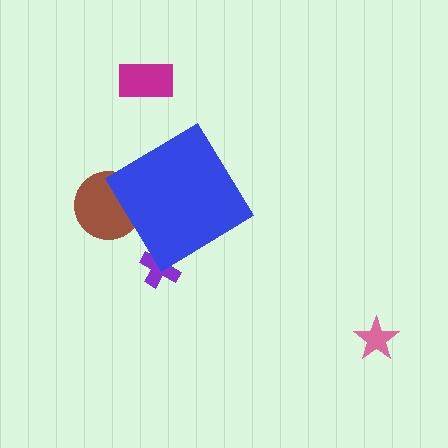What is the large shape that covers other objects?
A blue diamond.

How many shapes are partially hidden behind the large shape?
2 shapes are partially hidden.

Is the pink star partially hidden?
No, the pink star is fully visible.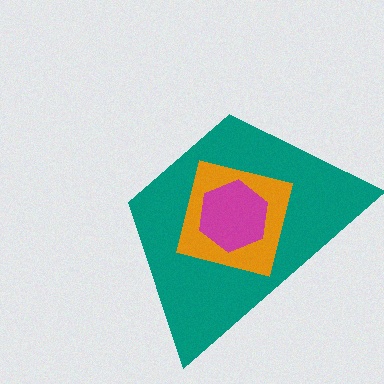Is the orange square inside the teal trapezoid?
Yes.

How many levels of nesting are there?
3.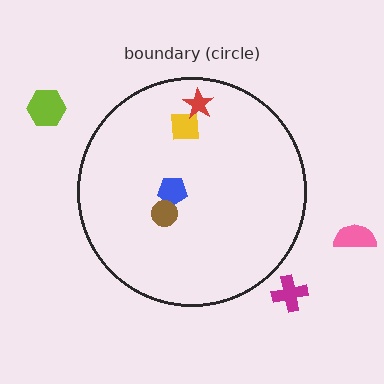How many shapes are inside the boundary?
4 inside, 3 outside.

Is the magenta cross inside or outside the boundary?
Outside.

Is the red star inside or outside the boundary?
Inside.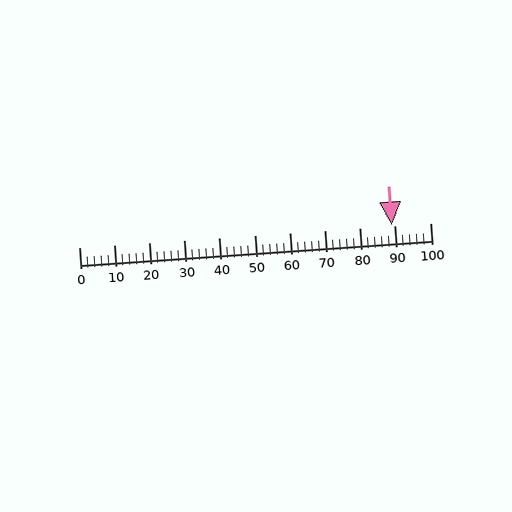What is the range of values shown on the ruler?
The ruler shows values from 0 to 100.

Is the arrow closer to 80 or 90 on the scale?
The arrow is closer to 90.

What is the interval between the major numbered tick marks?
The major tick marks are spaced 10 units apart.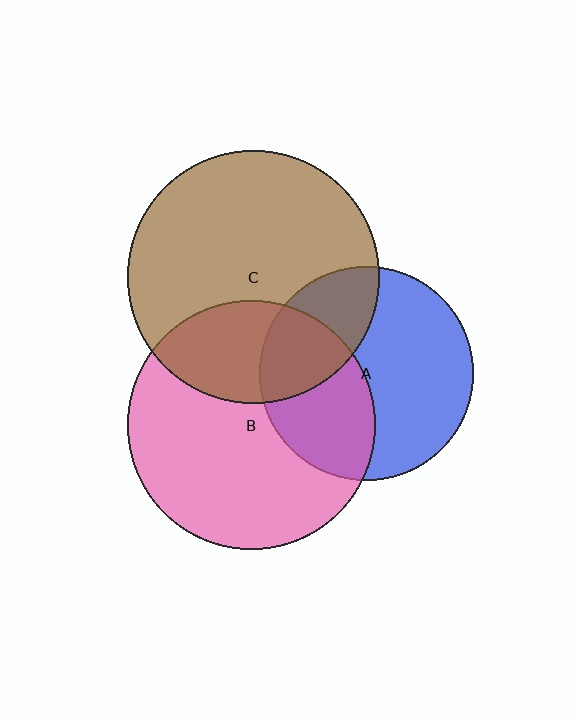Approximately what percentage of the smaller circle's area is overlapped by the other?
Approximately 40%.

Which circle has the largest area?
Circle C (brown).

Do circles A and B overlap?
Yes.